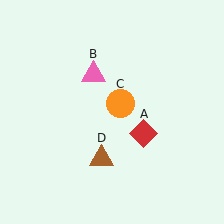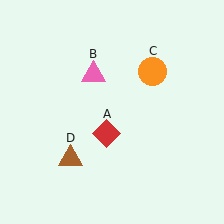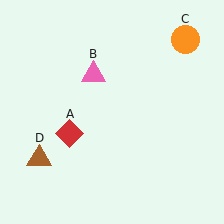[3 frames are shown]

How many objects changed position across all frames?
3 objects changed position: red diamond (object A), orange circle (object C), brown triangle (object D).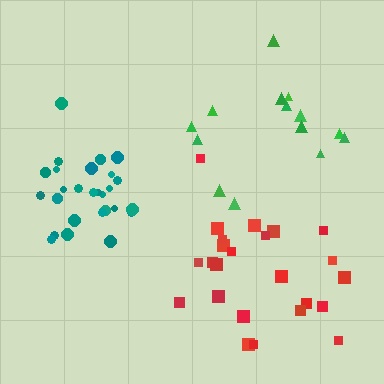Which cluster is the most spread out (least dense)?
Green.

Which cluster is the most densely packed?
Teal.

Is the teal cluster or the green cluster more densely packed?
Teal.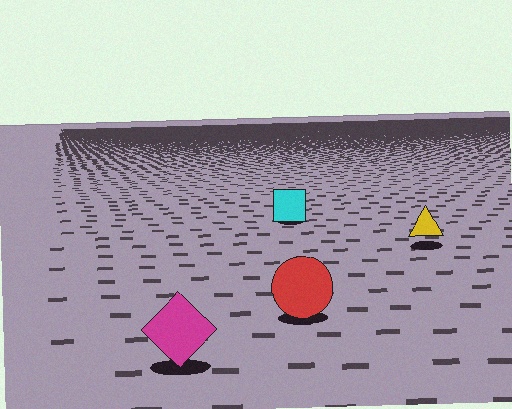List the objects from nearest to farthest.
From nearest to farthest: the magenta diamond, the red circle, the yellow triangle, the cyan square.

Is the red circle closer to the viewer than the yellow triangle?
Yes. The red circle is closer — you can tell from the texture gradient: the ground texture is coarser near it.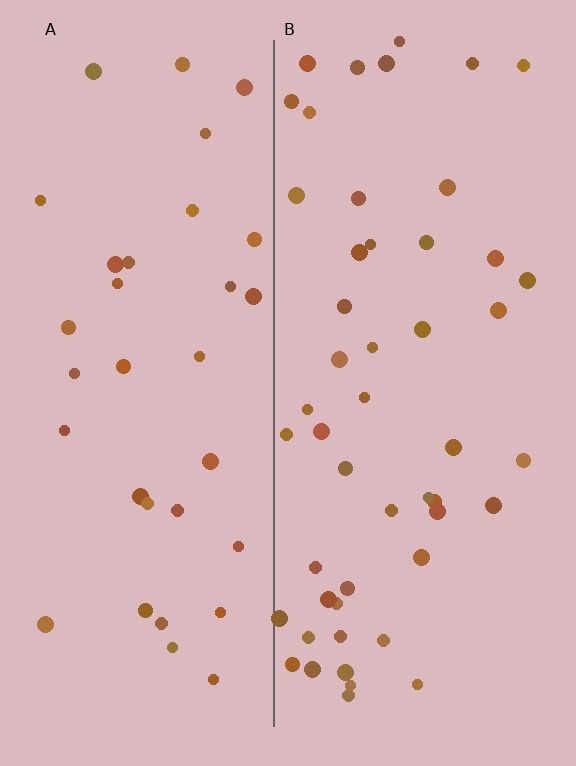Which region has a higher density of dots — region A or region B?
B (the right).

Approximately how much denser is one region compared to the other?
Approximately 1.5× — region B over region A.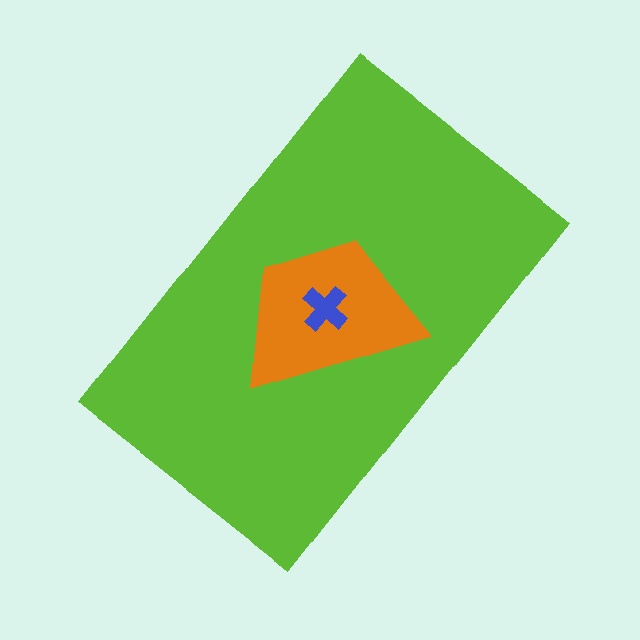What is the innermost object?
The blue cross.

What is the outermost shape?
The lime rectangle.